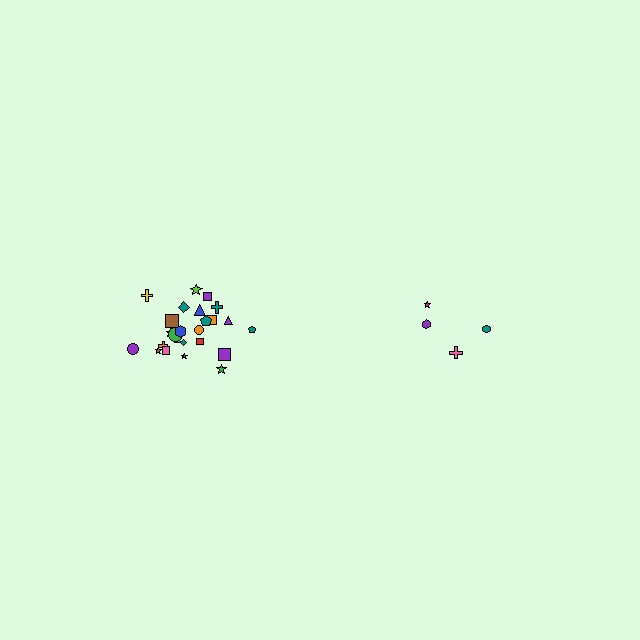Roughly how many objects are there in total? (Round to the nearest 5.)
Roughly 30 objects in total.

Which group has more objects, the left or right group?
The left group.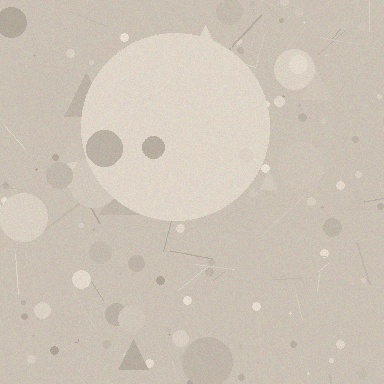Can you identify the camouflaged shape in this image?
The camouflaged shape is a circle.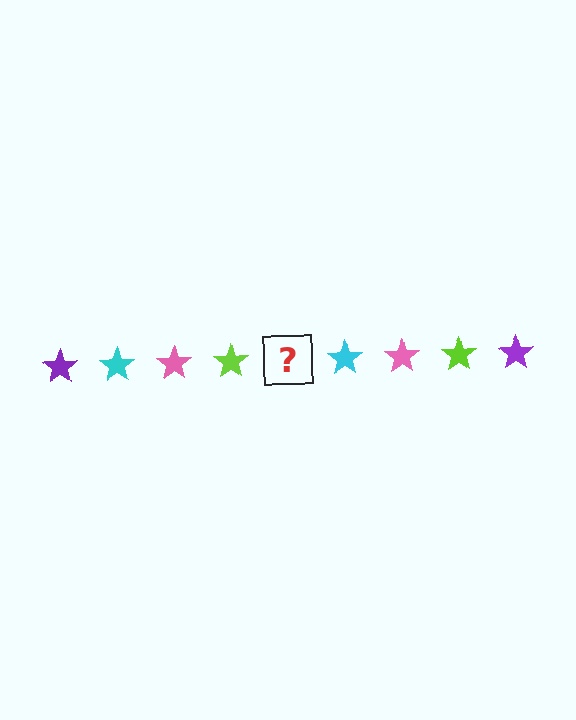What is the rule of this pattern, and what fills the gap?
The rule is that the pattern cycles through purple, cyan, pink, lime stars. The gap should be filled with a purple star.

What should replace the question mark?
The question mark should be replaced with a purple star.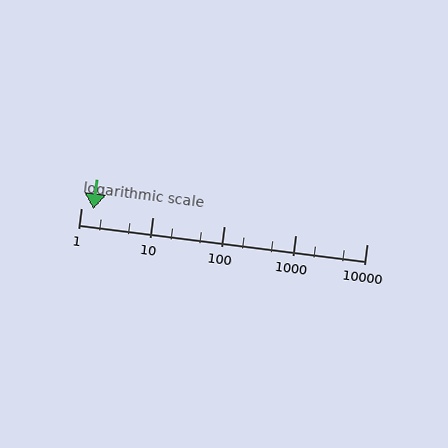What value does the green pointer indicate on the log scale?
The pointer indicates approximately 1.5.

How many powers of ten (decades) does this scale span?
The scale spans 4 decades, from 1 to 10000.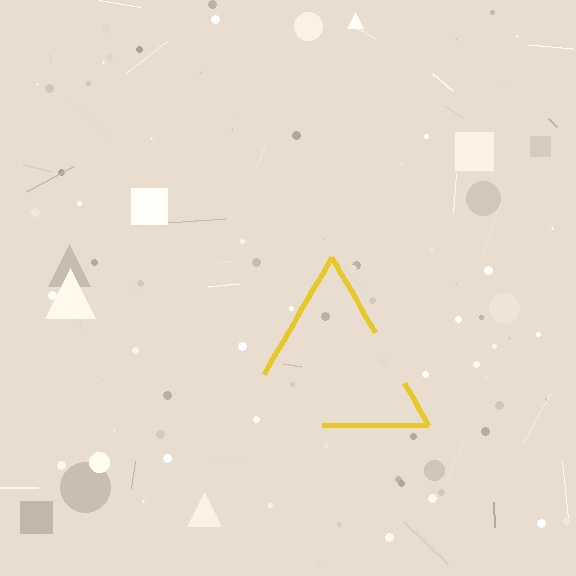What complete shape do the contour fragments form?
The contour fragments form a triangle.